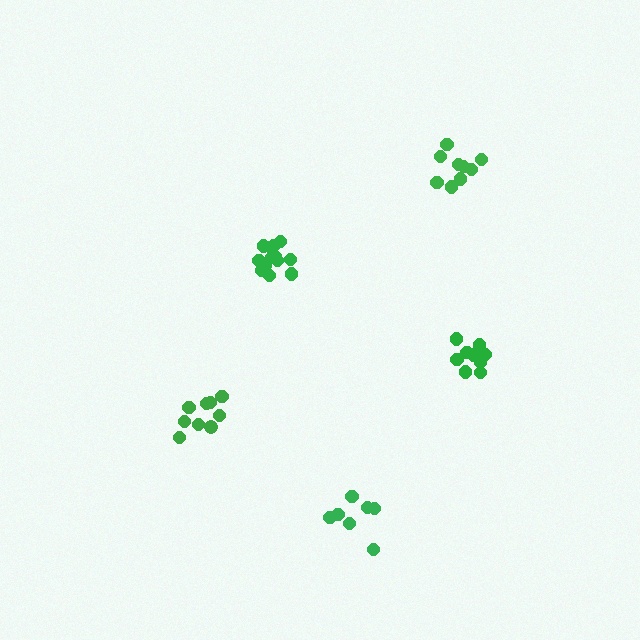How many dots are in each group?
Group 1: 13 dots, Group 2: 10 dots, Group 3: 7 dots, Group 4: 9 dots, Group 5: 9 dots (48 total).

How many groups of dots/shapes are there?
There are 5 groups.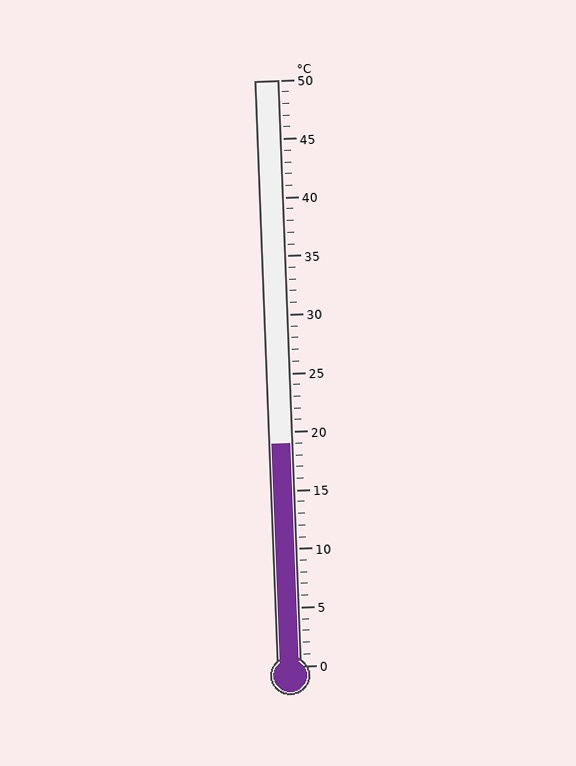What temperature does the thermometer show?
The thermometer shows approximately 19°C.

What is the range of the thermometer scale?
The thermometer scale ranges from 0°C to 50°C.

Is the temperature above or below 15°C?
The temperature is above 15°C.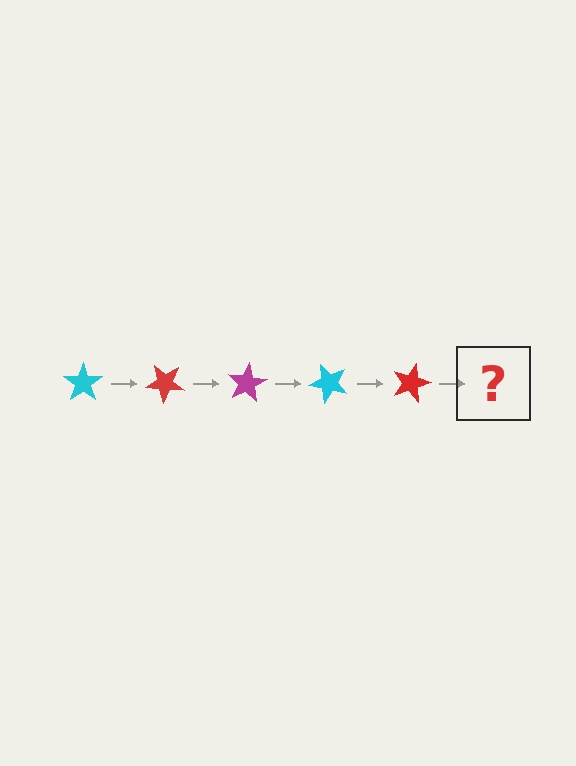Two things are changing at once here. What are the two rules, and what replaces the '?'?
The two rules are that it rotates 40 degrees each step and the color cycles through cyan, red, and magenta. The '?' should be a magenta star, rotated 200 degrees from the start.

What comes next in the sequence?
The next element should be a magenta star, rotated 200 degrees from the start.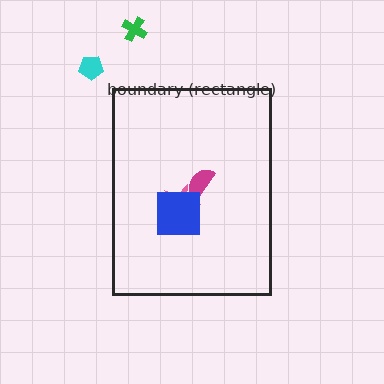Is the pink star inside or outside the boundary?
Inside.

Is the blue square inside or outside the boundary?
Inside.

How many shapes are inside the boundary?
3 inside, 2 outside.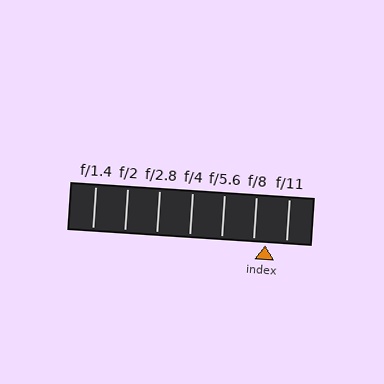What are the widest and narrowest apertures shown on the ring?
The widest aperture shown is f/1.4 and the narrowest is f/11.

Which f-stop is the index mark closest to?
The index mark is closest to f/8.